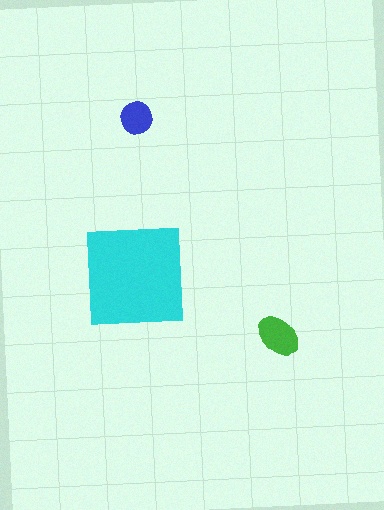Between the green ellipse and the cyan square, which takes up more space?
The cyan square.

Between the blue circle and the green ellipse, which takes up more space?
The green ellipse.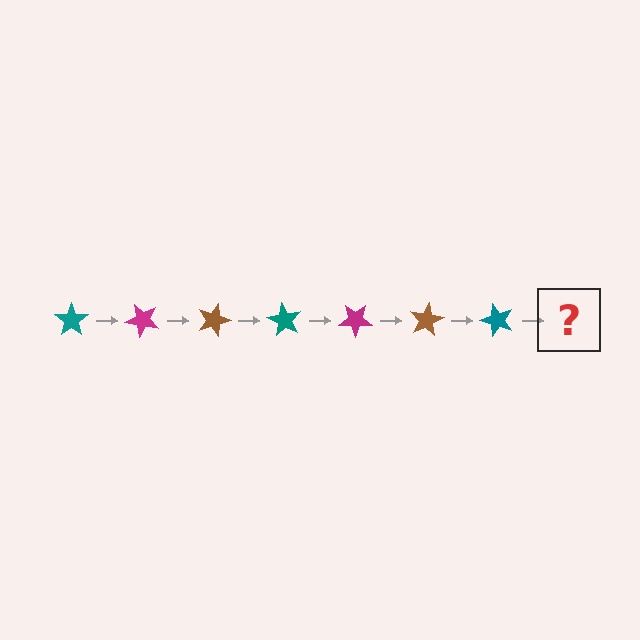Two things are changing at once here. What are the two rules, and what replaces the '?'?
The two rules are that it rotates 45 degrees each step and the color cycles through teal, magenta, and brown. The '?' should be a magenta star, rotated 315 degrees from the start.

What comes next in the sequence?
The next element should be a magenta star, rotated 315 degrees from the start.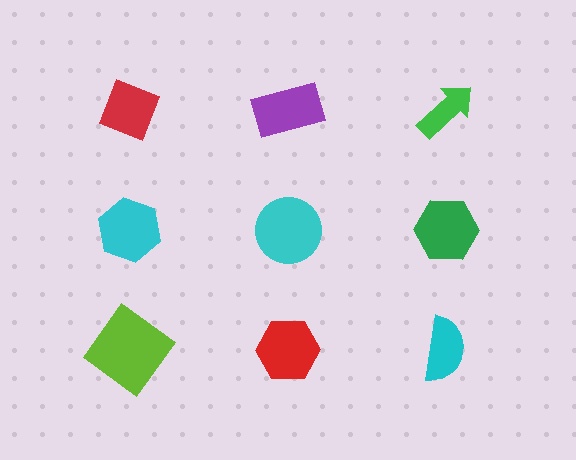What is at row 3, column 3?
A cyan semicircle.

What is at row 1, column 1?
A red diamond.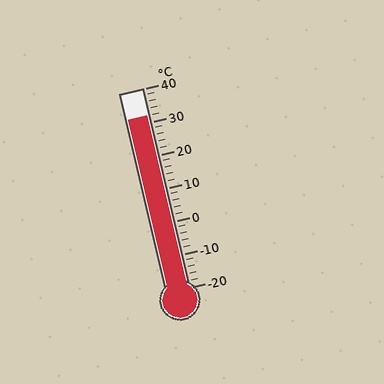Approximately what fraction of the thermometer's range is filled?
The thermometer is filled to approximately 85% of its range.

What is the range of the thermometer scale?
The thermometer scale ranges from -20°C to 40°C.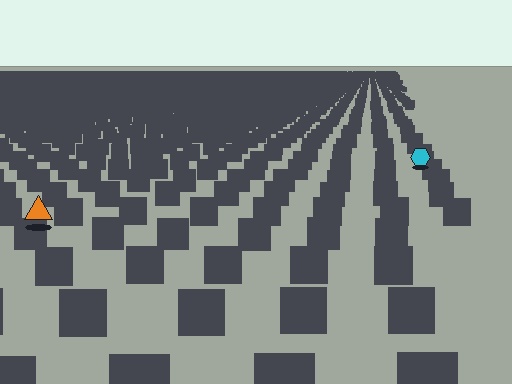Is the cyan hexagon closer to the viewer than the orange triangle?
No. The orange triangle is closer — you can tell from the texture gradient: the ground texture is coarser near it.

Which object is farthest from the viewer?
The cyan hexagon is farthest from the viewer. It appears smaller and the ground texture around it is denser.